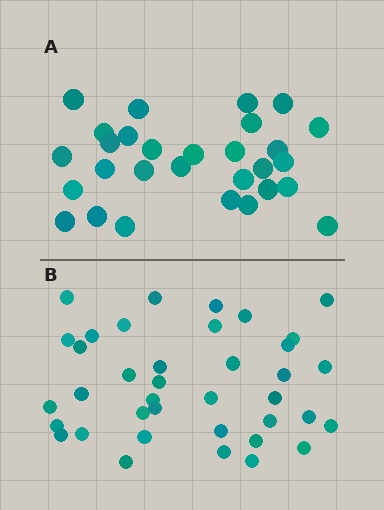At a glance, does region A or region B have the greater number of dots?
Region B (the bottom region) has more dots.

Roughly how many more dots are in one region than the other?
Region B has roughly 8 or so more dots than region A.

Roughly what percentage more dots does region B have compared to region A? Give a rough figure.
About 30% more.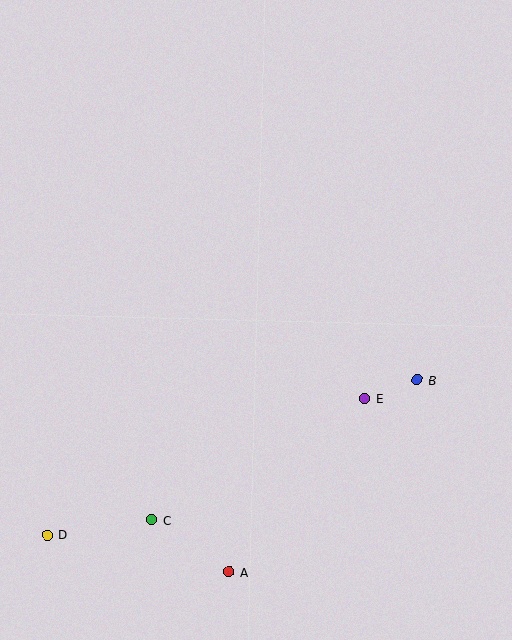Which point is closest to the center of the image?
Point E at (365, 399) is closest to the center.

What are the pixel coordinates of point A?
Point A is at (229, 572).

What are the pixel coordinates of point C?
Point C is at (151, 520).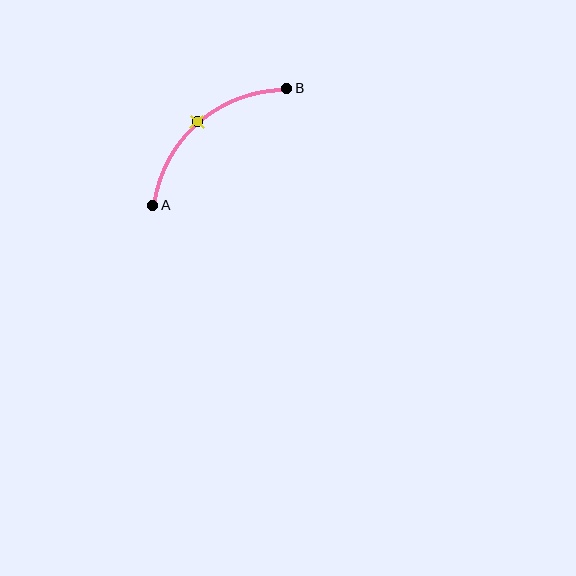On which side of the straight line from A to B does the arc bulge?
The arc bulges above and to the left of the straight line connecting A and B.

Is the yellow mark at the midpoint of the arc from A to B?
Yes. The yellow mark lies on the arc at equal arc-length from both A and B — it is the arc midpoint.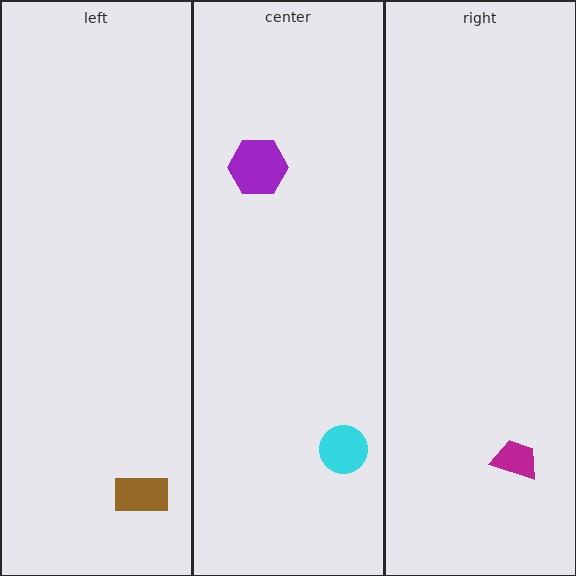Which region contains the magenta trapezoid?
The right region.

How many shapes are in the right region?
1.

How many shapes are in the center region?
2.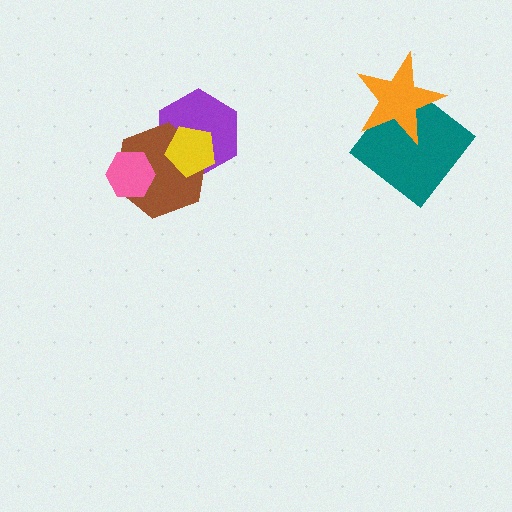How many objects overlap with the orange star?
1 object overlaps with the orange star.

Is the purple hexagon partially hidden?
Yes, it is partially covered by another shape.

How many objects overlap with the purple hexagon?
2 objects overlap with the purple hexagon.